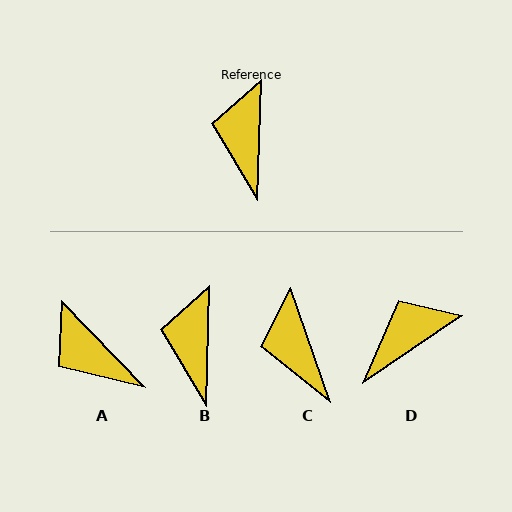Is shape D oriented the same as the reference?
No, it is off by about 54 degrees.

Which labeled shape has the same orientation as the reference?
B.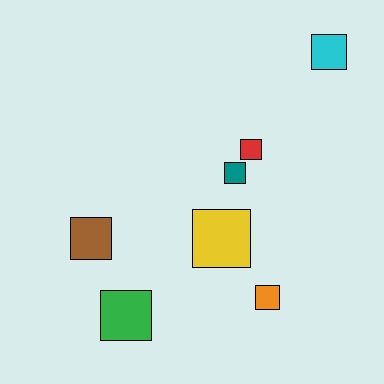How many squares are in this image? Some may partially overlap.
There are 7 squares.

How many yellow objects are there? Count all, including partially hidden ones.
There is 1 yellow object.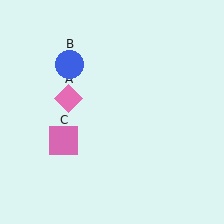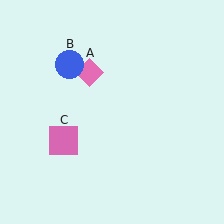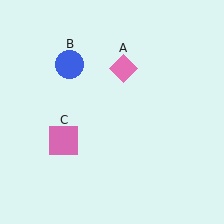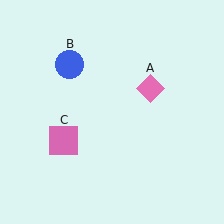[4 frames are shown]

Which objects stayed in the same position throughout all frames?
Blue circle (object B) and pink square (object C) remained stationary.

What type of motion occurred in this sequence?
The pink diamond (object A) rotated clockwise around the center of the scene.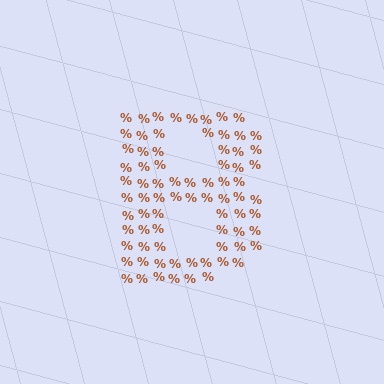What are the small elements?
The small elements are percent signs.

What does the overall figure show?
The overall figure shows the letter B.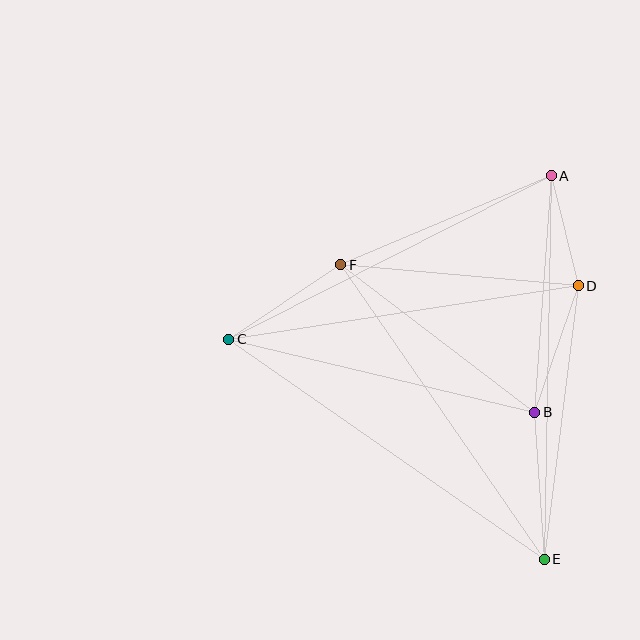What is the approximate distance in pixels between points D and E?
The distance between D and E is approximately 276 pixels.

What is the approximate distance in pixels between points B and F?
The distance between B and F is approximately 244 pixels.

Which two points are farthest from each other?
Points C and E are farthest from each other.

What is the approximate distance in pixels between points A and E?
The distance between A and E is approximately 384 pixels.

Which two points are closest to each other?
Points A and D are closest to each other.